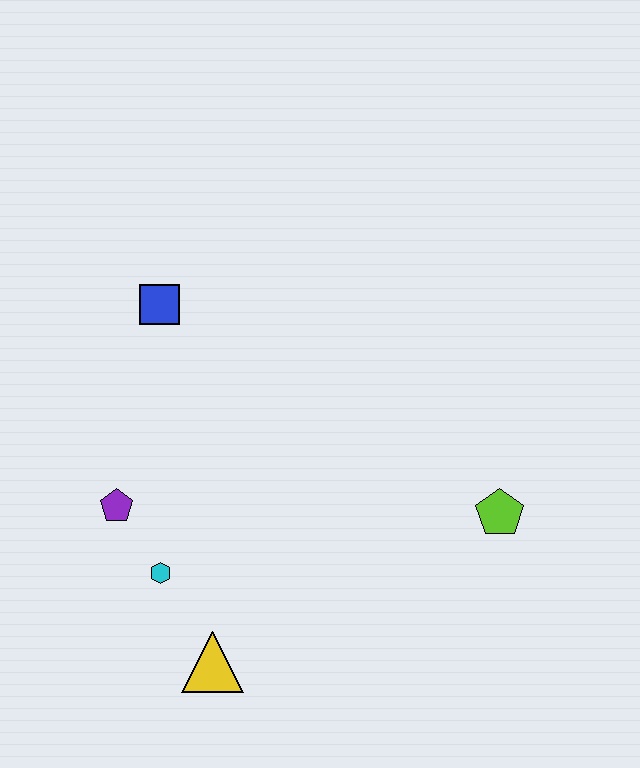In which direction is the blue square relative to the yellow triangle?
The blue square is above the yellow triangle.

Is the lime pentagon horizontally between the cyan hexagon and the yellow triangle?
No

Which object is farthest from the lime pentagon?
The blue square is farthest from the lime pentagon.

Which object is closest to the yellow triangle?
The cyan hexagon is closest to the yellow triangle.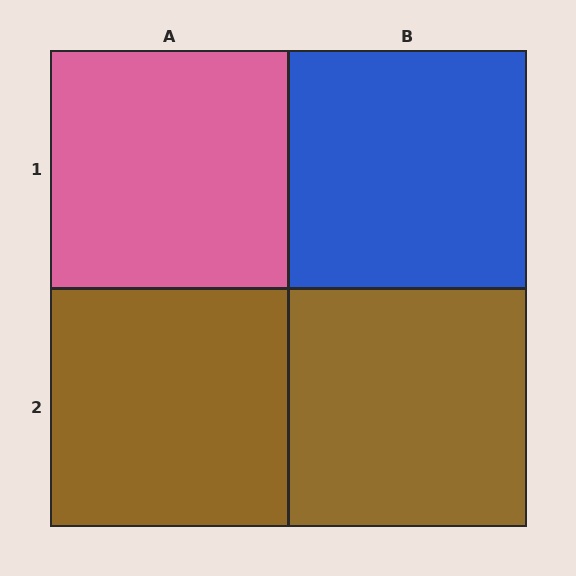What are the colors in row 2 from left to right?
Brown, brown.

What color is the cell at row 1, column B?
Blue.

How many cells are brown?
2 cells are brown.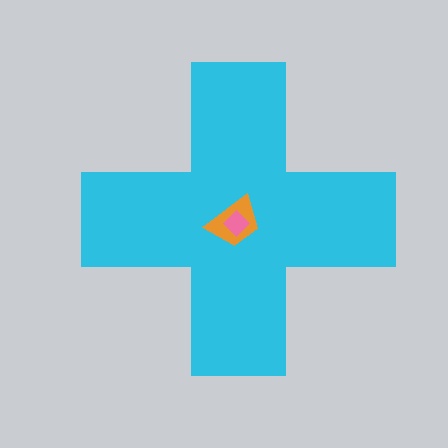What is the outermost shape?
The cyan cross.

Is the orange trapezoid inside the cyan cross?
Yes.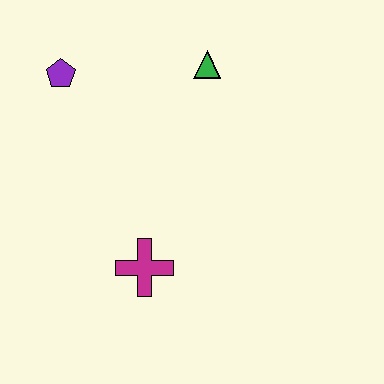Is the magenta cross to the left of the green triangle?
Yes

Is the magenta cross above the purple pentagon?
No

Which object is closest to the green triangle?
The purple pentagon is closest to the green triangle.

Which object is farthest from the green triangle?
The magenta cross is farthest from the green triangle.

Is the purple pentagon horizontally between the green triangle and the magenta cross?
No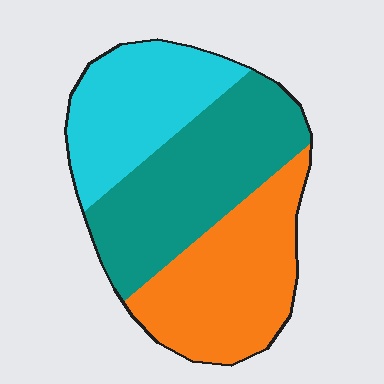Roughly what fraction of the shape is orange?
Orange covers 34% of the shape.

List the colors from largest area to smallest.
From largest to smallest: teal, orange, cyan.